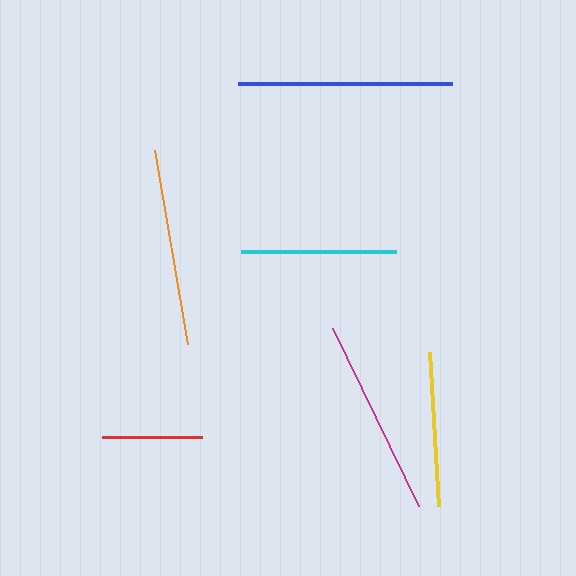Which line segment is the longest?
The blue line is the longest at approximately 214 pixels.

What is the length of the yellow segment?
The yellow segment is approximately 154 pixels long.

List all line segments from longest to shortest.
From longest to shortest: blue, magenta, orange, cyan, yellow, red.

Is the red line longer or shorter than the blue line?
The blue line is longer than the red line.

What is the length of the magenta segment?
The magenta segment is approximately 198 pixels long.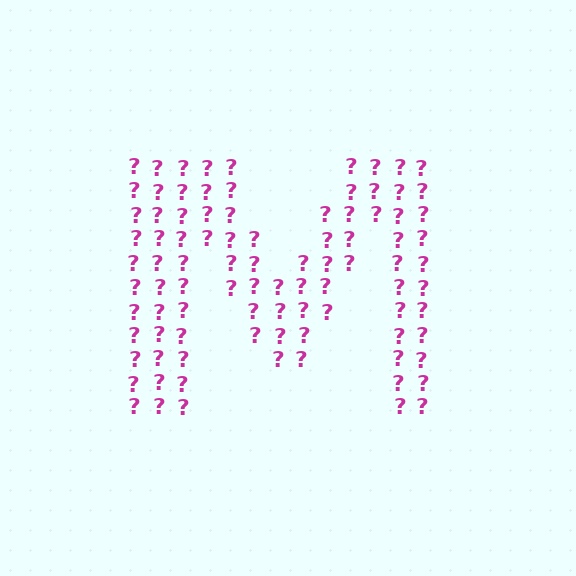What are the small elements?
The small elements are question marks.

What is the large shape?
The large shape is the letter M.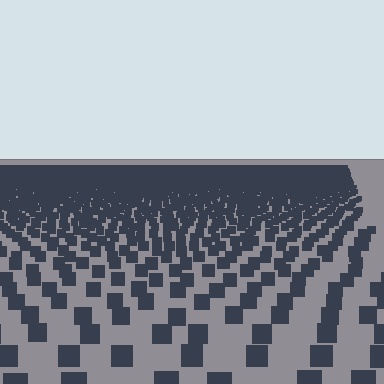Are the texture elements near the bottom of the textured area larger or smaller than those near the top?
Larger. Near the bottom, elements are closer to the viewer and appear at a bigger on-screen size.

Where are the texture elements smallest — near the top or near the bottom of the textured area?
Near the top.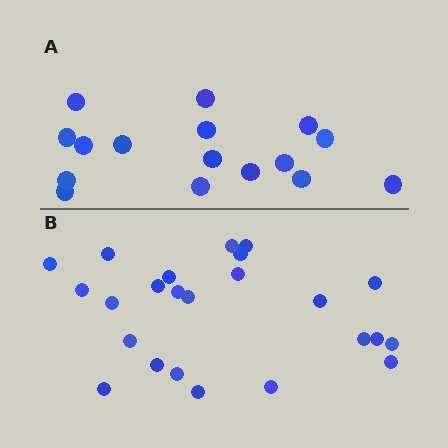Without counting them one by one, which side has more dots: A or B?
Region B (the bottom region) has more dots.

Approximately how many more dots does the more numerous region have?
Region B has roughly 8 or so more dots than region A.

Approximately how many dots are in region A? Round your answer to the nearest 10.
About 20 dots. (The exact count is 16, which rounds to 20.)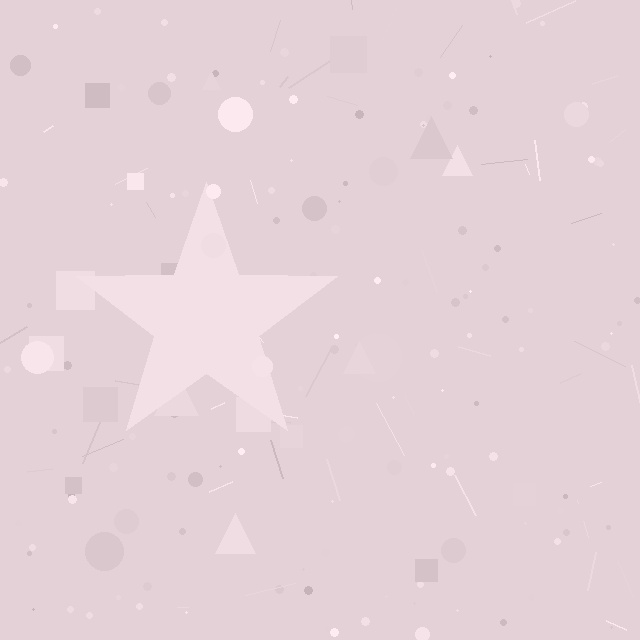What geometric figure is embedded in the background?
A star is embedded in the background.